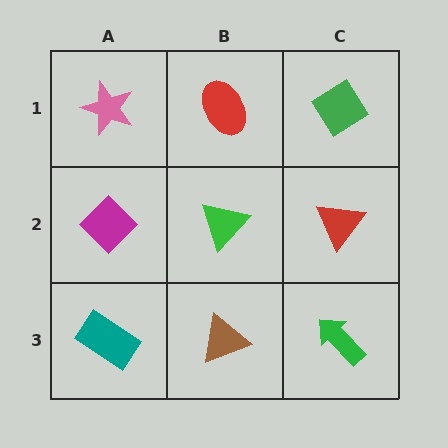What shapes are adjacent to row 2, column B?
A red ellipse (row 1, column B), a brown triangle (row 3, column B), a magenta diamond (row 2, column A), a red triangle (row 2, column C).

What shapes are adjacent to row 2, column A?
A pink star (row 1, column A), a teal rectangle (row 3, column A), a green triangle (row 2, column B).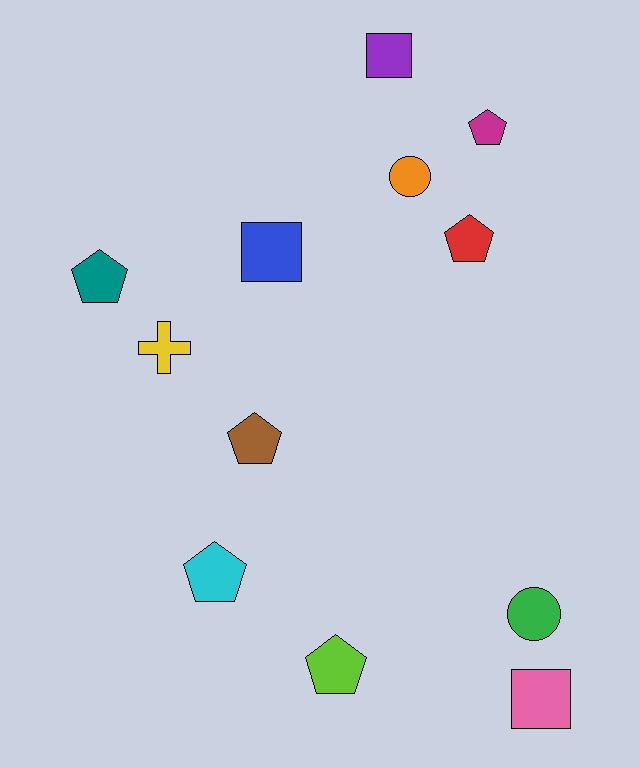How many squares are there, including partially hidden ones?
There are 3 squares.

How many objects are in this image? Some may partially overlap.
There are 12 objects.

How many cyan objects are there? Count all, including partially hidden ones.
There is 1 cyan object.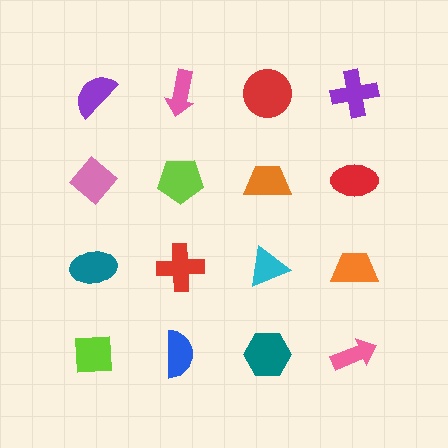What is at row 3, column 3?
A cyan triangle.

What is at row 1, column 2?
A pink arrow.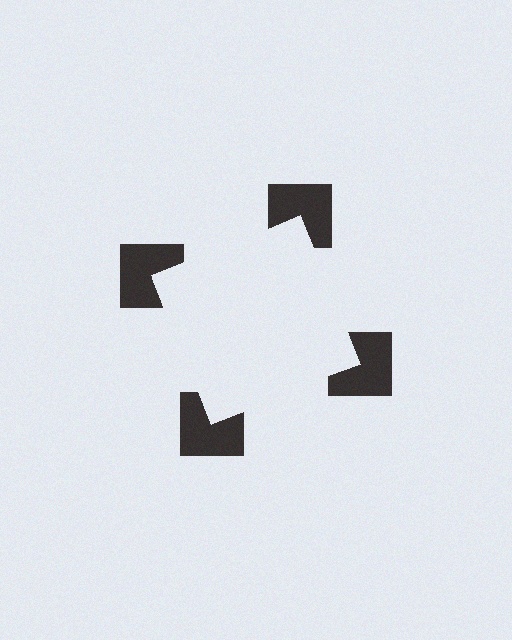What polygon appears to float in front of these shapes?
An illusory square — its edges are inferred from the aligned wedge cuts in the notched squares, not physically drawn.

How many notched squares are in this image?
There are 4 — one at each vertex of the illusory square.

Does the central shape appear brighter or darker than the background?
It typically appears slightly brighter than the background, even though no actual brightness change is drawn.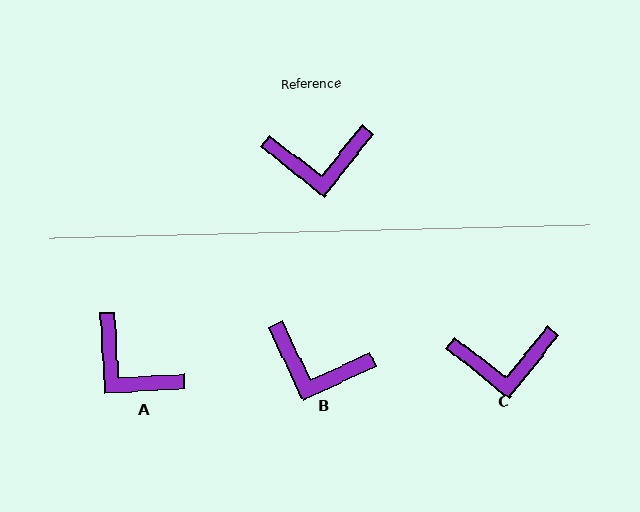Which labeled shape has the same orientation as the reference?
C.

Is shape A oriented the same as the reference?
No, it is off by about 48 degrees.